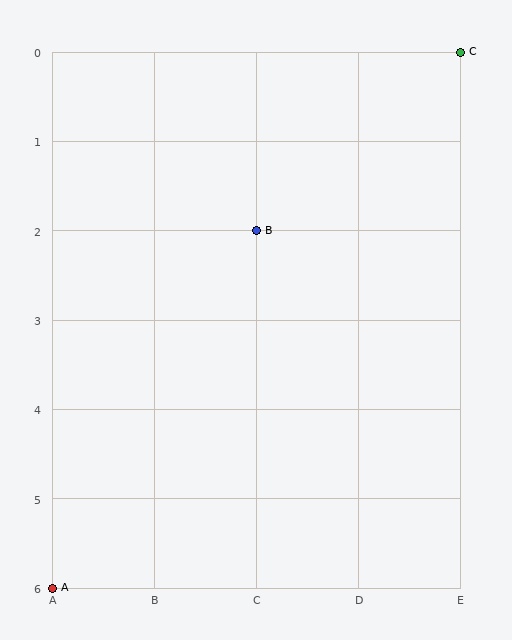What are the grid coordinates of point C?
Point C is at grid coordinates (E, 0).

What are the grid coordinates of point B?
Point B is at grid coordinates (C, 2).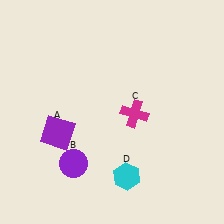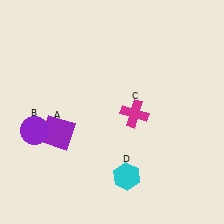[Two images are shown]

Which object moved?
The purple circle (B) moved left.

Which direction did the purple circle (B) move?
The purple circle (B) moved left.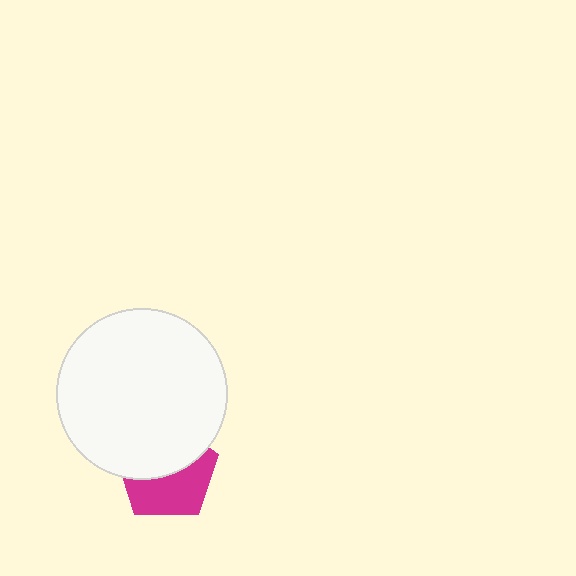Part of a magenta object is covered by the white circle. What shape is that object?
It is a pentagon.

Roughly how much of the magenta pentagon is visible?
About half of it is visible (roughly 50%).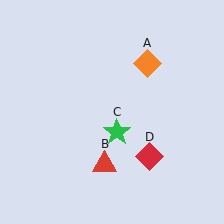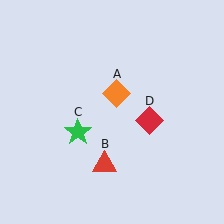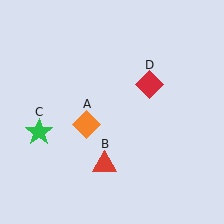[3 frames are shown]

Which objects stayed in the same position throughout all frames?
Red triangle (object B) remained stationary.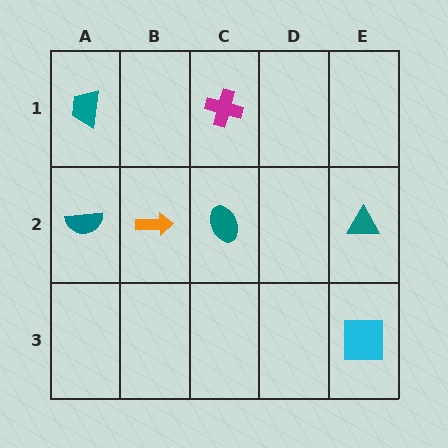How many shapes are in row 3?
1 shape.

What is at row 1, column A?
A teal trapezoid.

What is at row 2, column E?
A teal triangle.